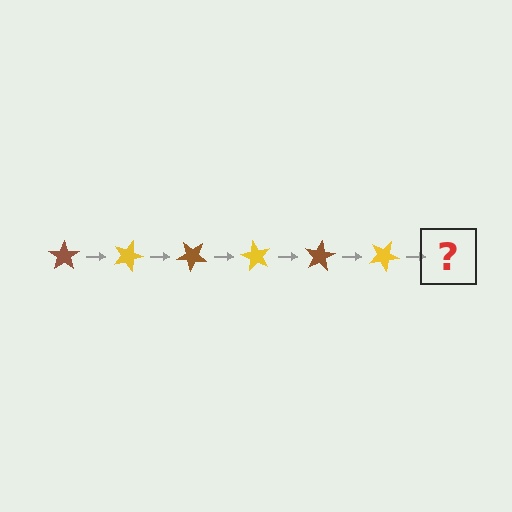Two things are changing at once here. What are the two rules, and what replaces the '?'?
The two rules are that it rotates 20 degrees each step and the color cycles through brown and yellow. The '?' should be a brown star, rotated 120 degrees from the start.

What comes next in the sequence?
The next element should be a brown star, rotated 120 degrees from the start.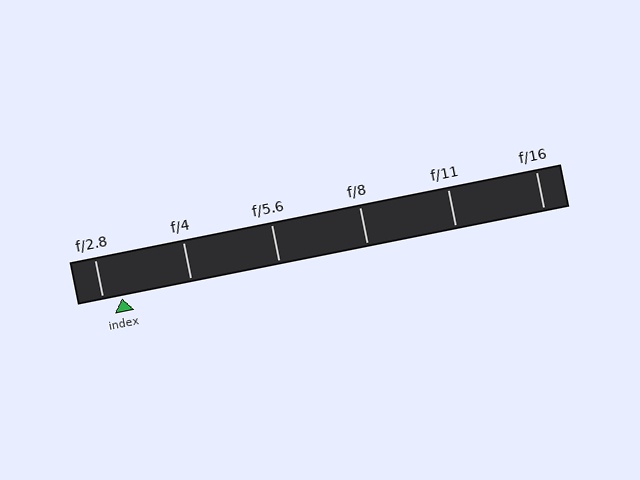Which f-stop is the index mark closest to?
The index mark is closest to f/2.8.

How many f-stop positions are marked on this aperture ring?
There are 6 f-stop positions marked.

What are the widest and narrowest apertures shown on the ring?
The widest aperture shown is f/2.8 and the narrowest is f/16.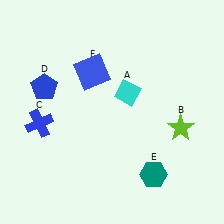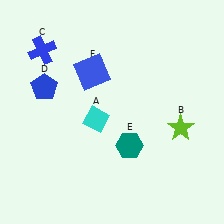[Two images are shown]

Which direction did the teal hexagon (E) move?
The teal hexagon (E) moved up.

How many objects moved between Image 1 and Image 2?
3 objects moved between the two images.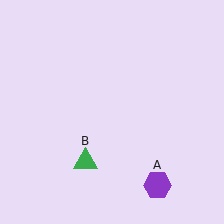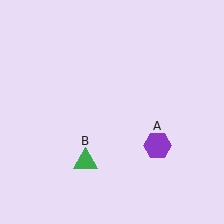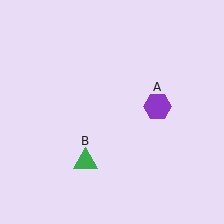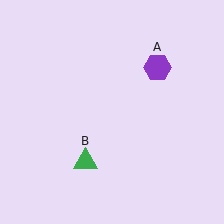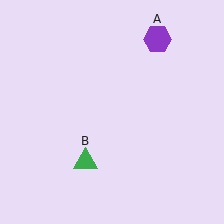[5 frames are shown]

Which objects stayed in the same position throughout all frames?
Green triangle (object B) remained stationary.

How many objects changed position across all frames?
1 object changed position: purple hexagon (object A).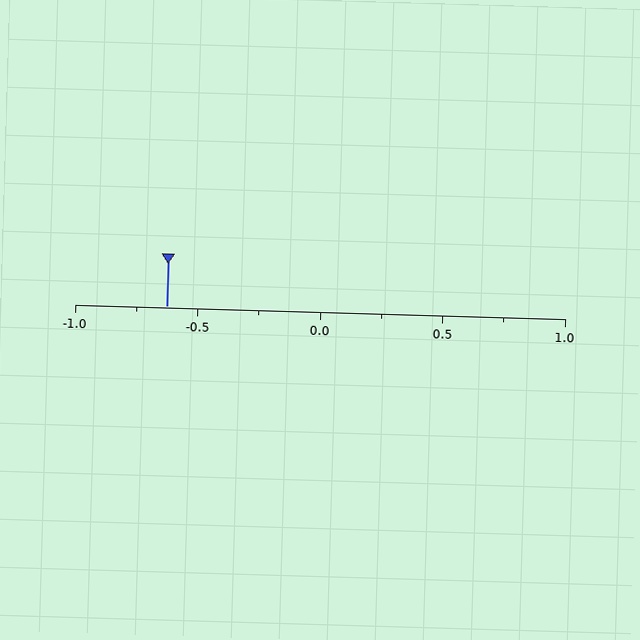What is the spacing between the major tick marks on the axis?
The major ticks are spaced 0.5 apart.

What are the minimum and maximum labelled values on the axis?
The axis runs from -1.0 to 1.0.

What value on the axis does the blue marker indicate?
The marker indicates approximately -0.62.